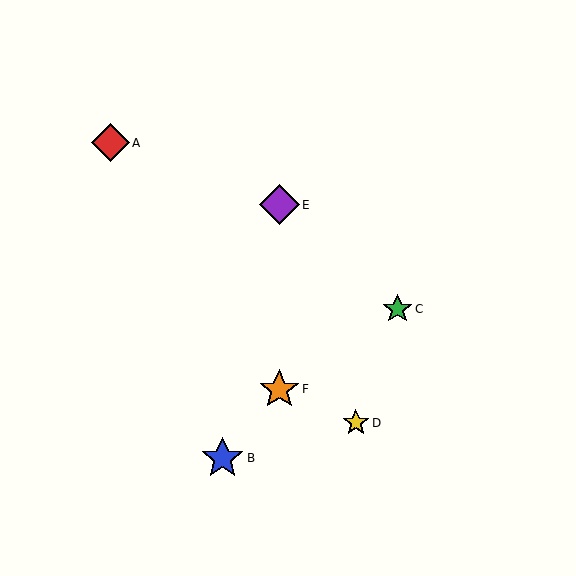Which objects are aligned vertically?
Objects E, F are aligned vertically.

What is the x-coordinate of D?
Object D is at x≈356.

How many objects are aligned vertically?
2 objects (E, F) are aligned vertically.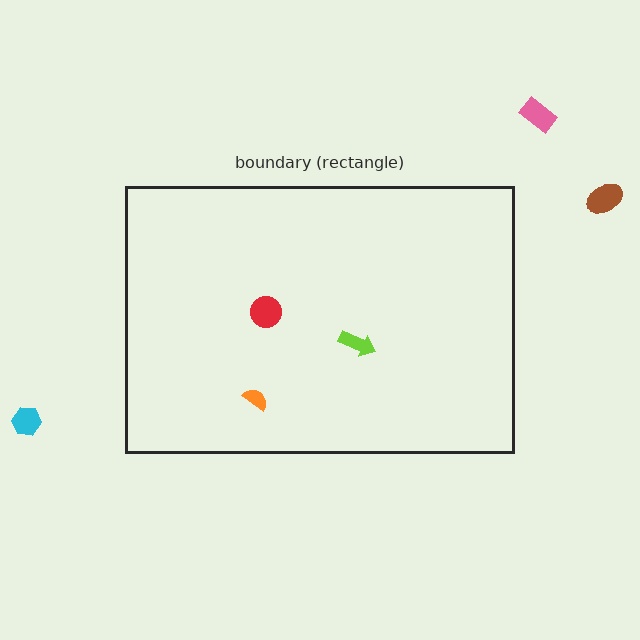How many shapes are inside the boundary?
3 inside, 3 outside.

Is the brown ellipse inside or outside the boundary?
Outside.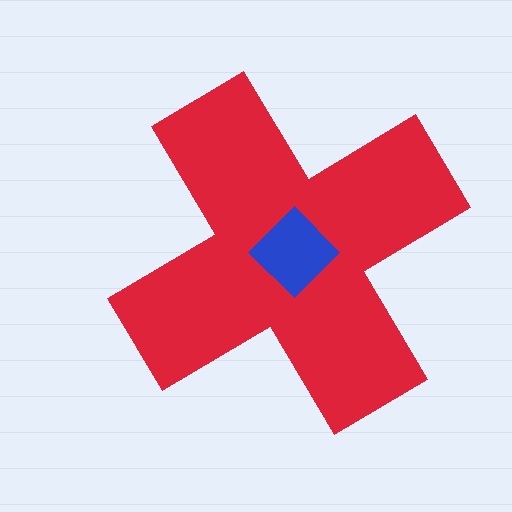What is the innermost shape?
The blue diamond.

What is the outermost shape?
The red cross.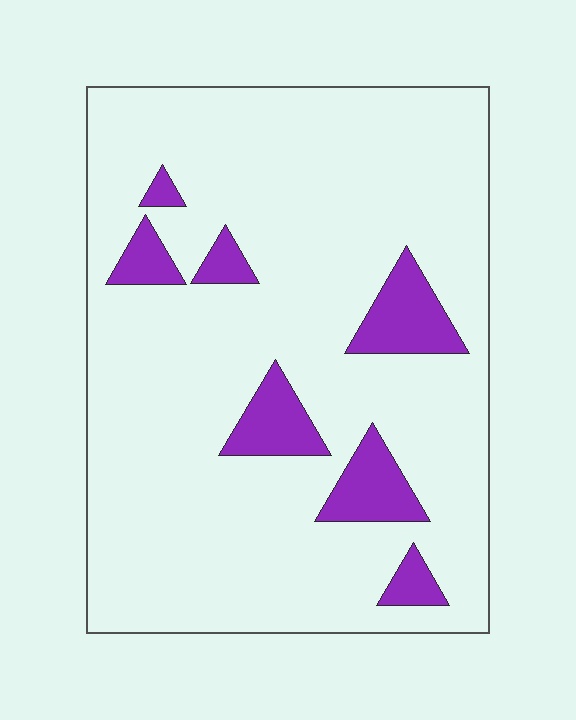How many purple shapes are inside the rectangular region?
7.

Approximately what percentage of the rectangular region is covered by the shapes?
Approximately 10%.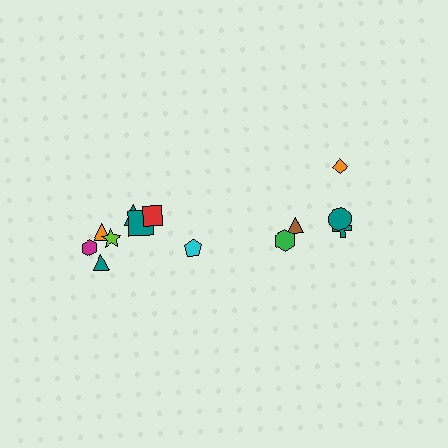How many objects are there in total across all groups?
There are 13 objects.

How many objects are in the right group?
There are 5 objects.